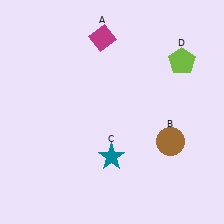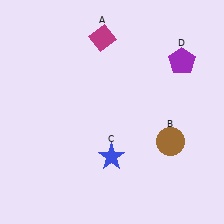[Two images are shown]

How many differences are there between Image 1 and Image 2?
There are 2 differences between the two images.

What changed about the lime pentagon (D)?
In Image 1, D is lime. In Image 2, it changed to purple.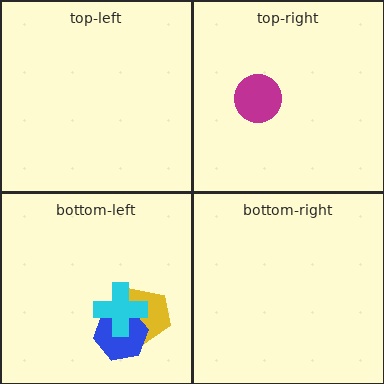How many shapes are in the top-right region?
1.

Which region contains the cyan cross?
The bottom-left region.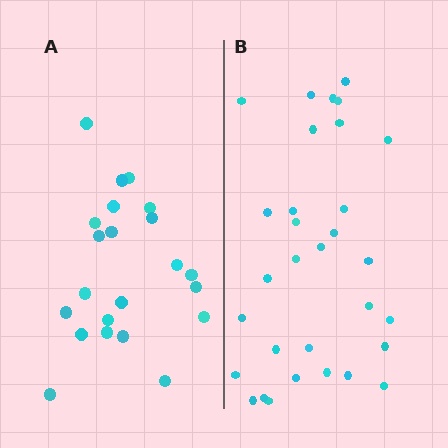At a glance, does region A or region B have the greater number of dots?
Region B (the right region) has more dots.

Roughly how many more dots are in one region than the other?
Region B has roughly 8 or so more dots than region A.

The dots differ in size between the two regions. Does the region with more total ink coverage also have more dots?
No. Region A has more total ink coverage because its dots are larger, but region B actually contains more individual dots. Total area can be misleading — the number of items is what matters here.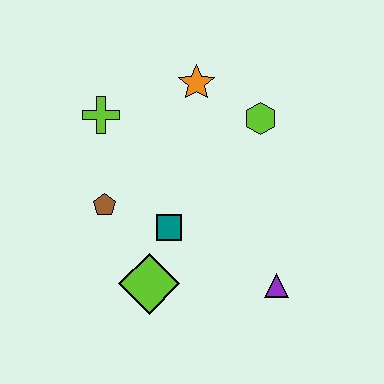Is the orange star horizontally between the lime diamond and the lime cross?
No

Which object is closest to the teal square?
The lime diamond is closest to the teal square.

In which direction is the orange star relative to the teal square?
The orange star is above the teal square.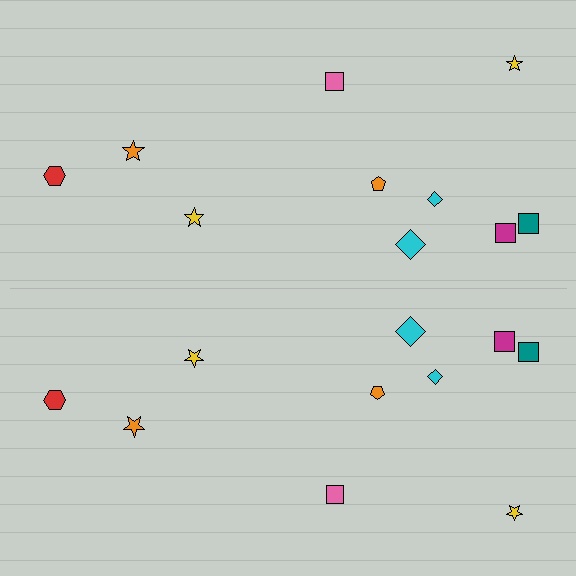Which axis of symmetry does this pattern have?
The pattern has a horizontal axis of symmetry running through the center of the image.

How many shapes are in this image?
There are 20 shapes in this image.